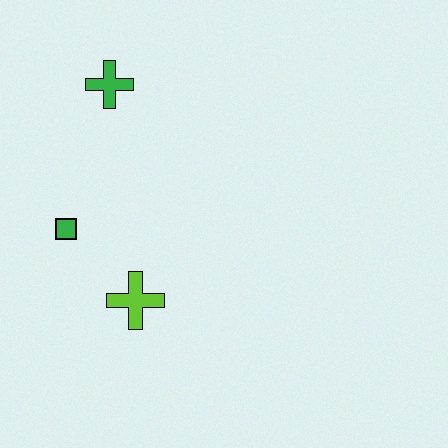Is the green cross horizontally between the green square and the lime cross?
Yes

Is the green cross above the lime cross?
Yes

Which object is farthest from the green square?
The green cross is farthest from the green square.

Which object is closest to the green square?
The lime cross is closest to the green square.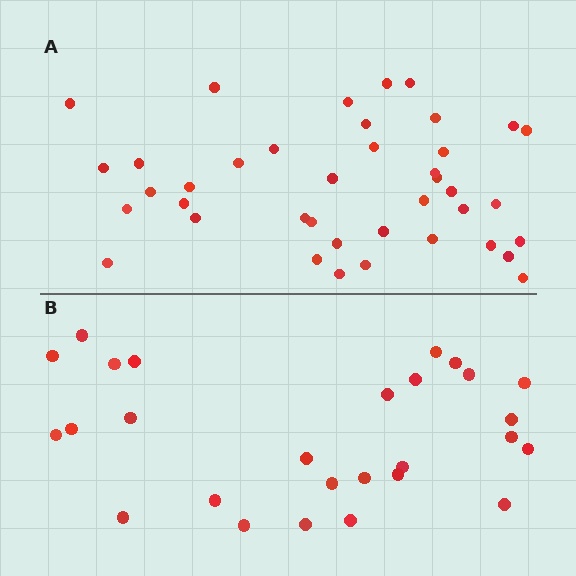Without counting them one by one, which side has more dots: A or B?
Region A (the top region) has more dots.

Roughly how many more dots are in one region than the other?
Region A has approximately 15 more dots than region B.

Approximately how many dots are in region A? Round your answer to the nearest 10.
About 40 dots.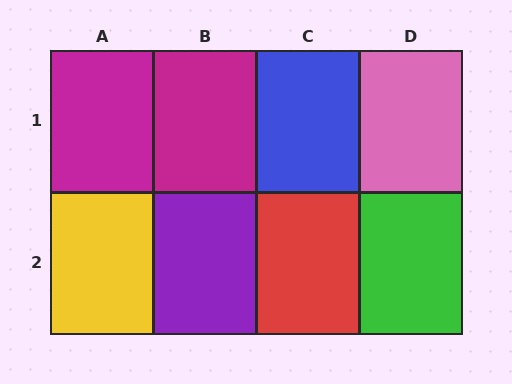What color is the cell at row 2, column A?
Yellow.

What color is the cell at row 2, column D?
Green.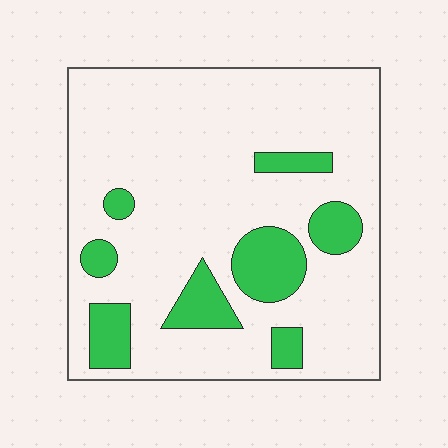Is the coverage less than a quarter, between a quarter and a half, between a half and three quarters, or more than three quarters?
Less than a quarter.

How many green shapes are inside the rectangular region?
8.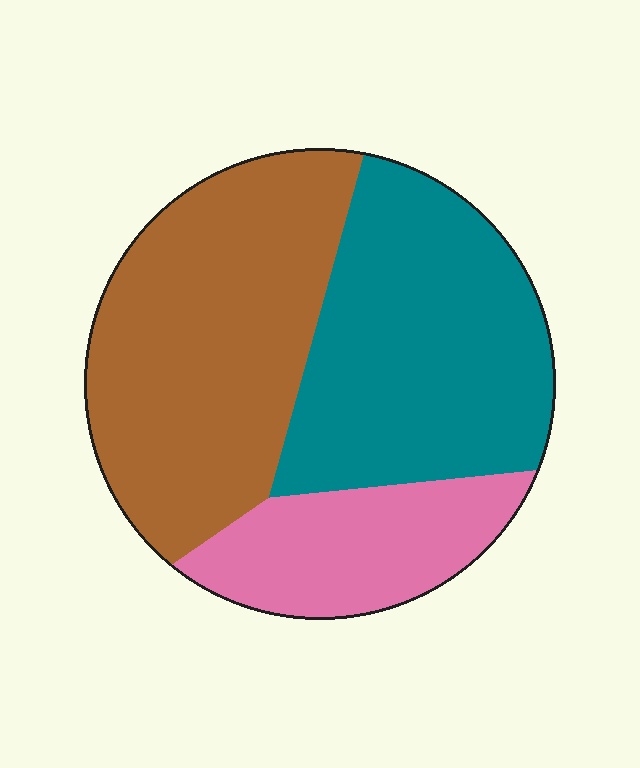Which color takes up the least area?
Pink, at roughly 20%.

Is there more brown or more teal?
Brown.